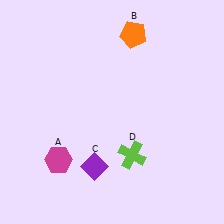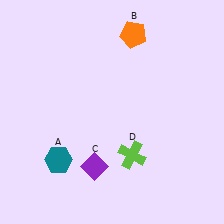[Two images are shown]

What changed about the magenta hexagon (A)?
In Image 1, A is magenta. In Image 2, it changed to teal.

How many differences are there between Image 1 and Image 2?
There is 1 difference between the two images.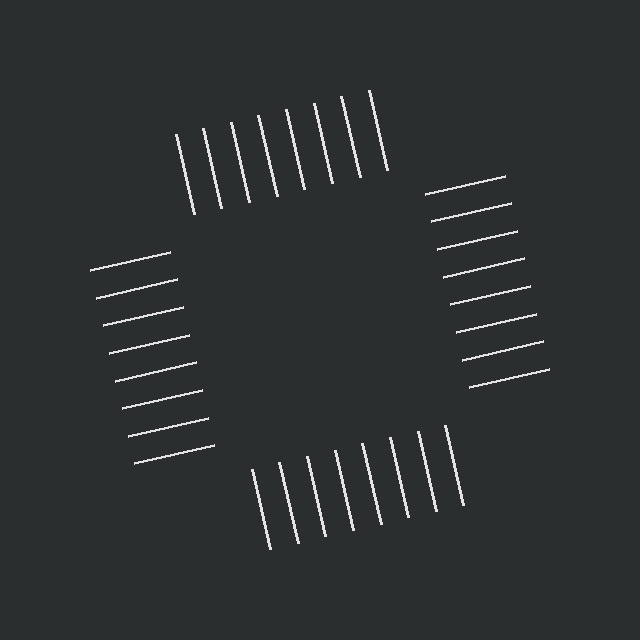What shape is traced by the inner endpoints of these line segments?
An illusory square — the line segments terminate on its edges but no continuous stroke is drawn.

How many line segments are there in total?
32 — 8 along each of the 4 edges.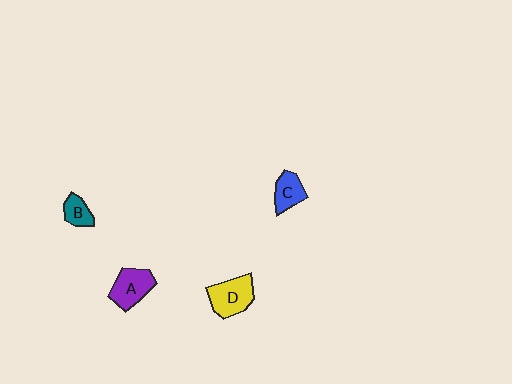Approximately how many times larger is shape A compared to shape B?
Approximately 1.8 times.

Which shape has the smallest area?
Shape B (teal).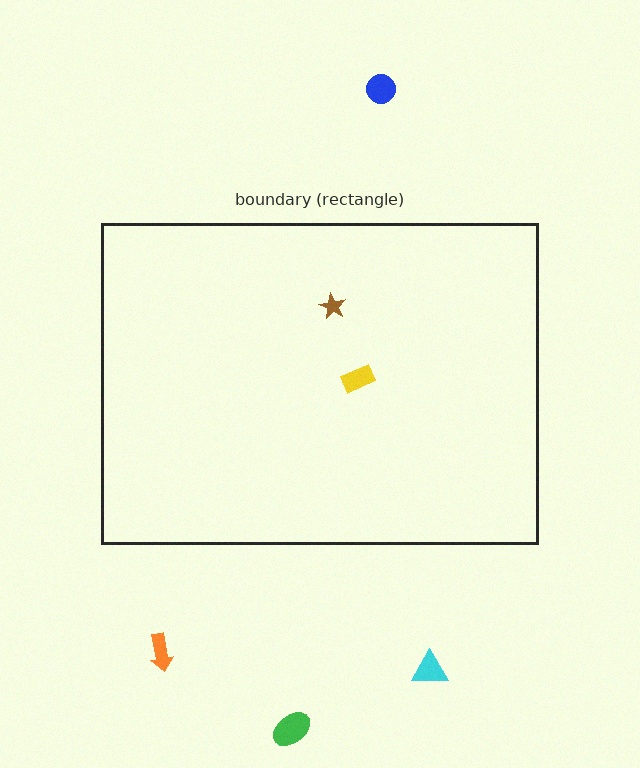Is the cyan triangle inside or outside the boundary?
Outside.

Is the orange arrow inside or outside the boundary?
Outside.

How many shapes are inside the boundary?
2 inside, 4 outside.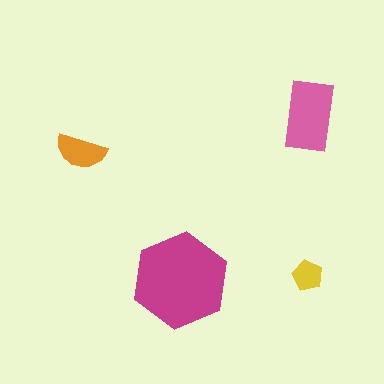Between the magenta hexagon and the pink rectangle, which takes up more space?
The magenta hexagon.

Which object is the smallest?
The yellow pentagon.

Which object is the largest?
The magenta hexagon.